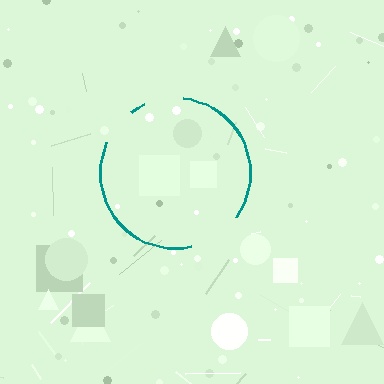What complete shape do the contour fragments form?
The contour fragments form a circle.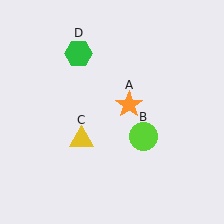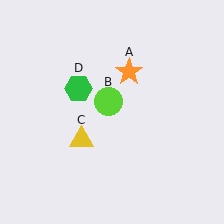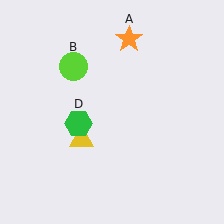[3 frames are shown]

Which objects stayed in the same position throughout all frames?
Yellow triangle (object C) remained stationary.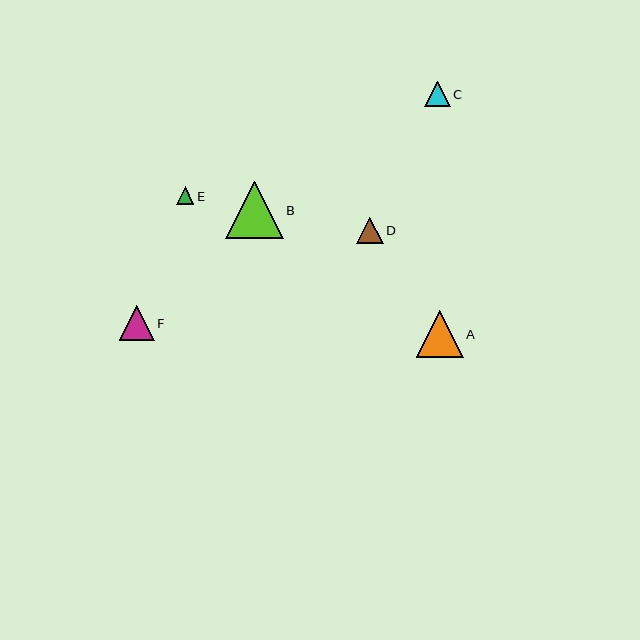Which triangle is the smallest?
Triangle E is the smallest with a size of approximately 18 pixels.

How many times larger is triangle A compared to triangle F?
Triangle A is approximately 1.4 times the size of triangle F.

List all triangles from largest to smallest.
From largest to smallest: B, A, F, D, C, E.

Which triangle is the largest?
Triangle B is the largest with a size of approximately 57 pixels.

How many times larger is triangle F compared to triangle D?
Triangle F is approximately 1.3 times the size of triangle D.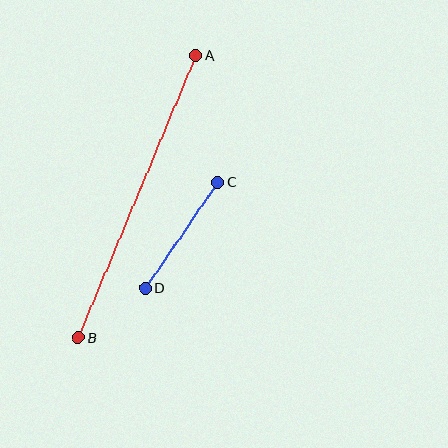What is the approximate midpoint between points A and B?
The midpoint is at approximately (137, 196) pixels.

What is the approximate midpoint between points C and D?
The midpoint is at approximately (182, 235) pixels.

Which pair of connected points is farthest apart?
Points A and B are farthest apart.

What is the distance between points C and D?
The distance is approximately 129 pixels.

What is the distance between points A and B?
The distance is approximately 305 pixels.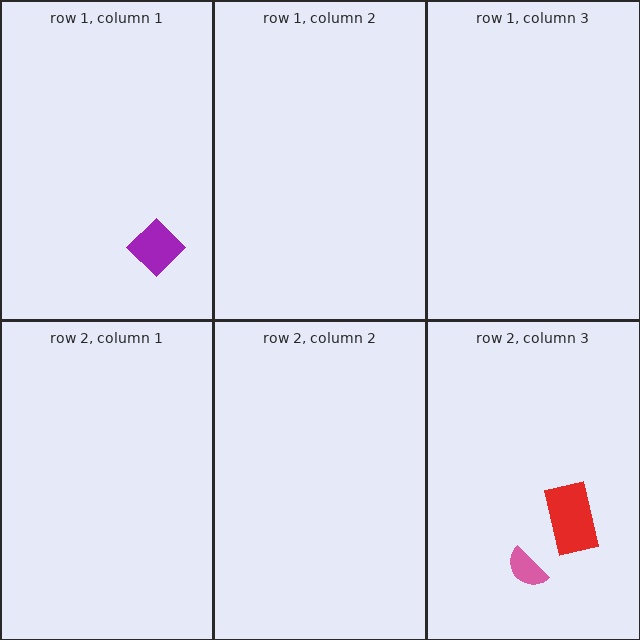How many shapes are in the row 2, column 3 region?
2.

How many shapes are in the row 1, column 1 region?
1.